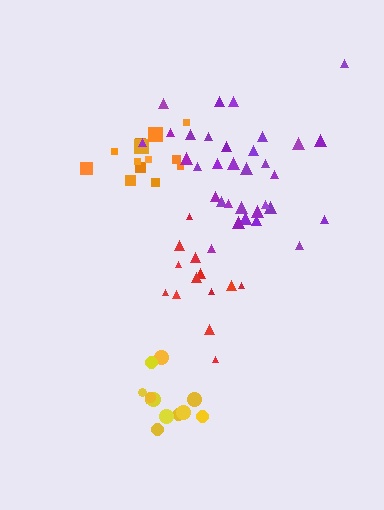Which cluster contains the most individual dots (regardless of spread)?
Purple (33).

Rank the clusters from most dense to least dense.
red, purple, yellow, orange.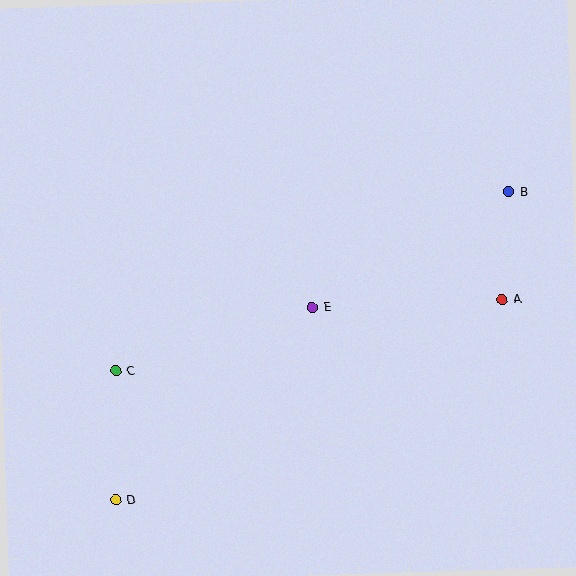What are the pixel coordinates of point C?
Point C is at (116, 371).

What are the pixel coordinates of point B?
Point B is at (509, 192).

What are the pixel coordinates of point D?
Point D is at (115, 500).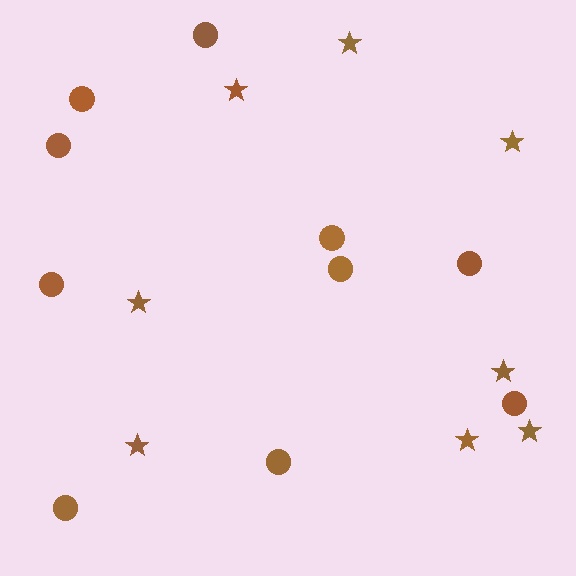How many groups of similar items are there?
There are 2 groups: one group of stars (8) and one group of circles (10).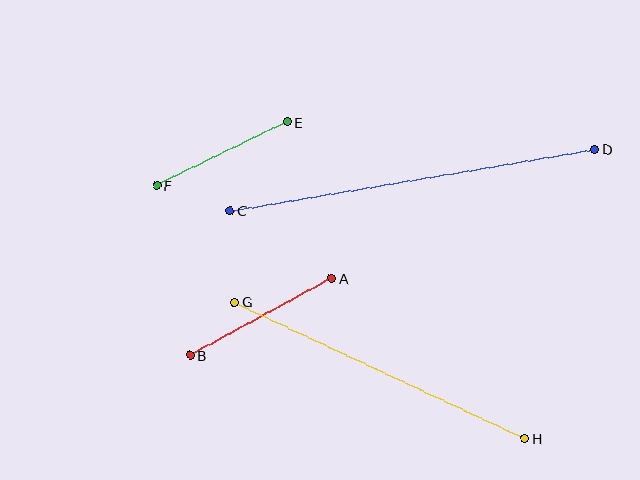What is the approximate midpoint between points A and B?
The midpoint is at approximately (261, 317) pixels.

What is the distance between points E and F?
The distance is approximately 145 pixels.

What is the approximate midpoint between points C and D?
The midpoint is at approximately (412, 180) pixels.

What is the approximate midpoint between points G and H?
The midpoint is at approximately (380, 370) pixels.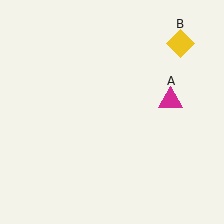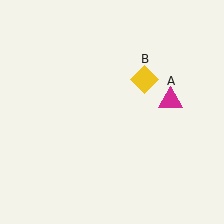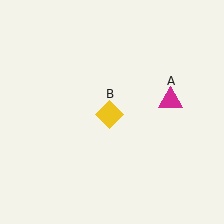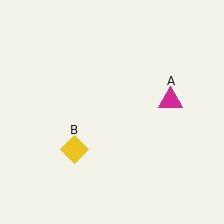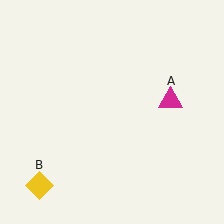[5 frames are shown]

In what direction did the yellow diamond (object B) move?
The yellow diamond (object B) moved down and to the left.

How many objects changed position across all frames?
1 object changed position: yellow diamond (object B).